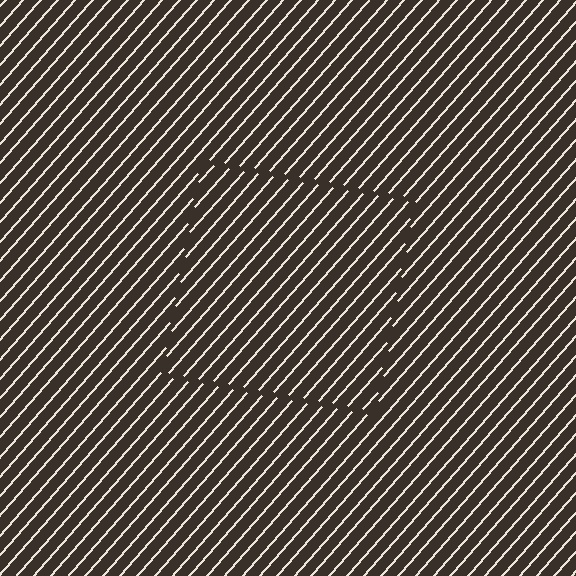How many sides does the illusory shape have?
4 sides — the line-ends trace a square.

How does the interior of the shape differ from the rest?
The interior of the shape contains the same grating, shifted by half a period — the contour is defined by the phase discontinuity where line-ends from the inner and outer gratings abut.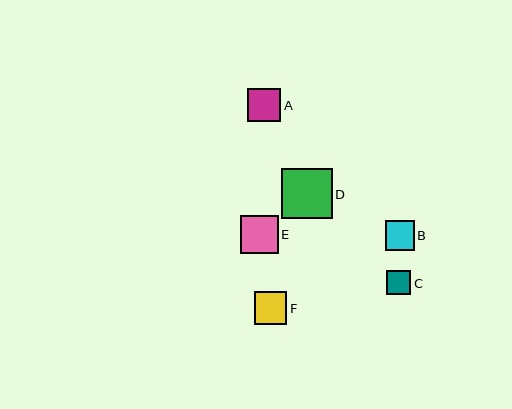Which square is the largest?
Square D is the largest with a size of approximately 50 pixels.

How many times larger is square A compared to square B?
Square A is approximately 1.1 times the size of square B.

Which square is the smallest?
Square C is the smallest with a size of approximately 24 pixels.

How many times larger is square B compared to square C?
Square B is approximately 1.2 times the size of square C.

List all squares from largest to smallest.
From largest to smallest: D, E, A, F, B, C.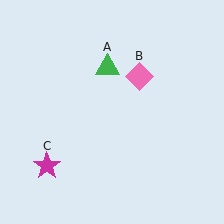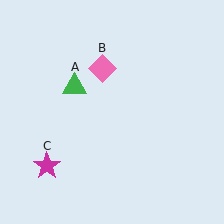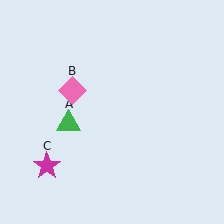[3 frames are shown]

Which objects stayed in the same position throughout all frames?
Magenta star (object C) remained stationary.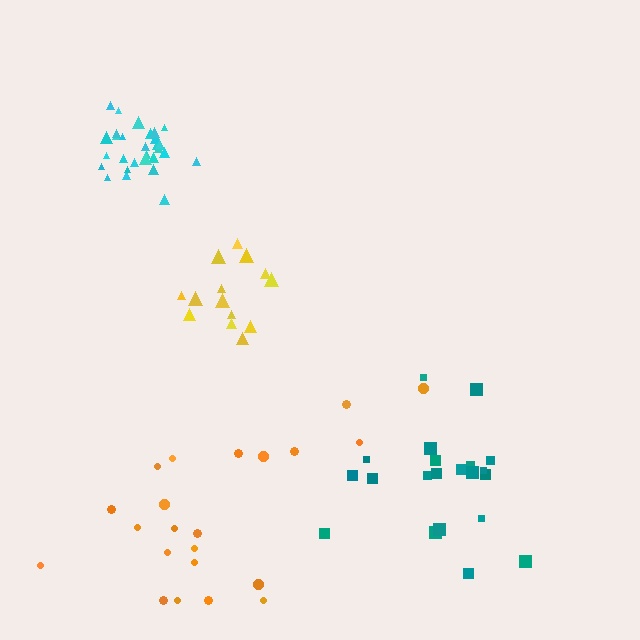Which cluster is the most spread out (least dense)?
Orange.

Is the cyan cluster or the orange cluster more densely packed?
Cyan.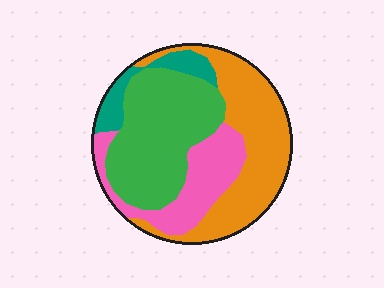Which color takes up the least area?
Teal, at roughly 10%.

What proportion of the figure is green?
Green takes up between a third and a half of the figure.